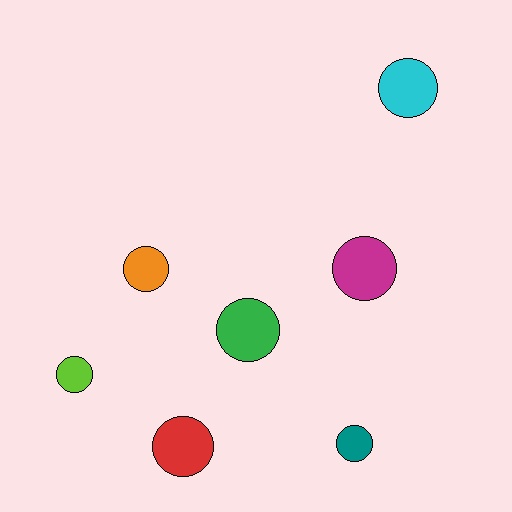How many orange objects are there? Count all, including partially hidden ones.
There is 1 orange object.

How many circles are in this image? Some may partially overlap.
There are 7 circles.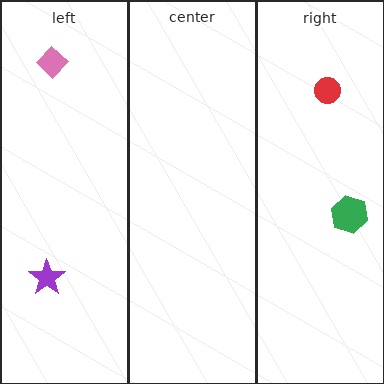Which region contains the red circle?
The right region.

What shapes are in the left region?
The purple star, the pink diamond.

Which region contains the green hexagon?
The right region.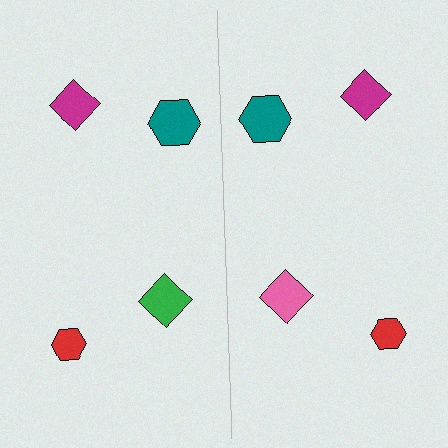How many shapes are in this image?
There are 8 shapes in this image.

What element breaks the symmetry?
The pink diamond on the right side breaks the symmetry — its mirror counterpart is green.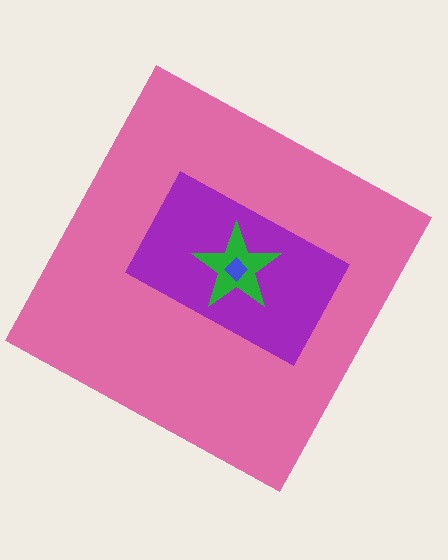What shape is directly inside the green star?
The blue diamond.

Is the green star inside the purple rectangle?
Yes.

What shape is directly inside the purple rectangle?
The green star.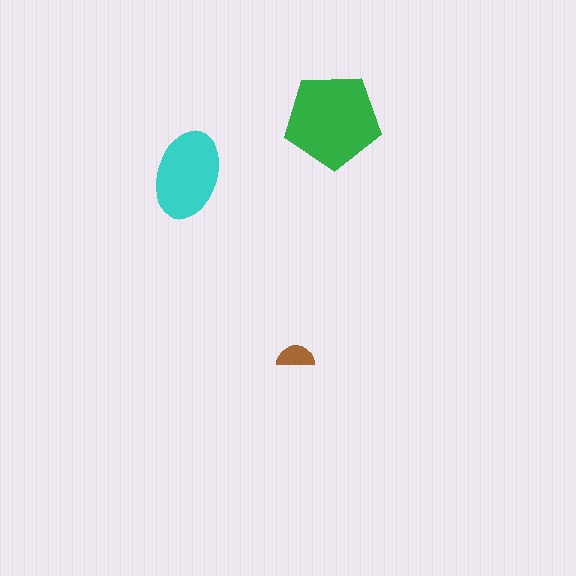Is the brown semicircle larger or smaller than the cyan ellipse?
Smaller.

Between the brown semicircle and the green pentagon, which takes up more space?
The green pentagon.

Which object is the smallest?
The brown semicircle.